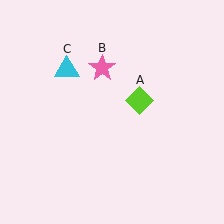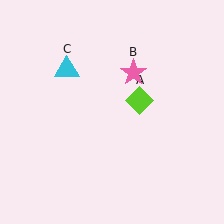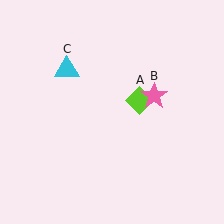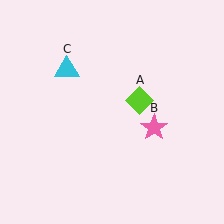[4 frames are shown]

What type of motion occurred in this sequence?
The pink star (object B) rotated clockwise around the center of the scene.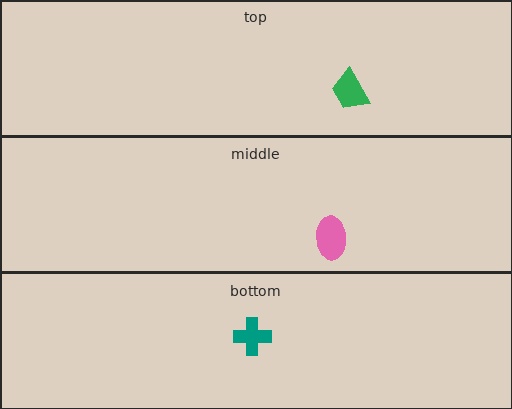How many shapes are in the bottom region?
1.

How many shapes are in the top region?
1.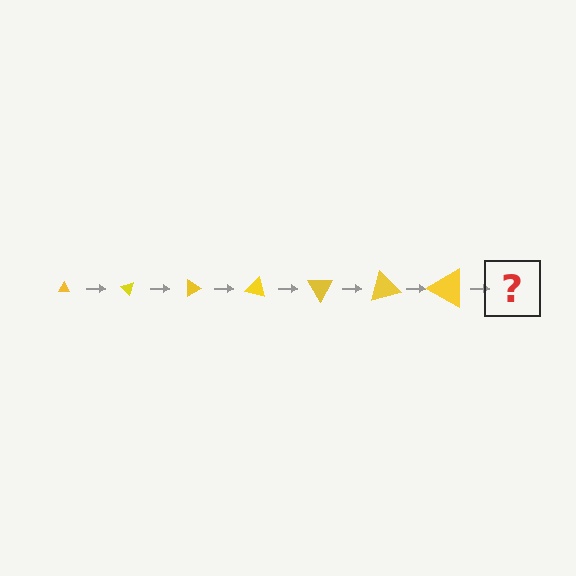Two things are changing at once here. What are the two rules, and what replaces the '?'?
The two rules are that the triangle grows larger each step and it rotates 45 degrees each step. The '?' should be a triangle, larger than the previous one and rotated 315 degrees from the start.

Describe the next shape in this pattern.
It should be a triangle, larger than the previous one and rotated 315 degrees from the start.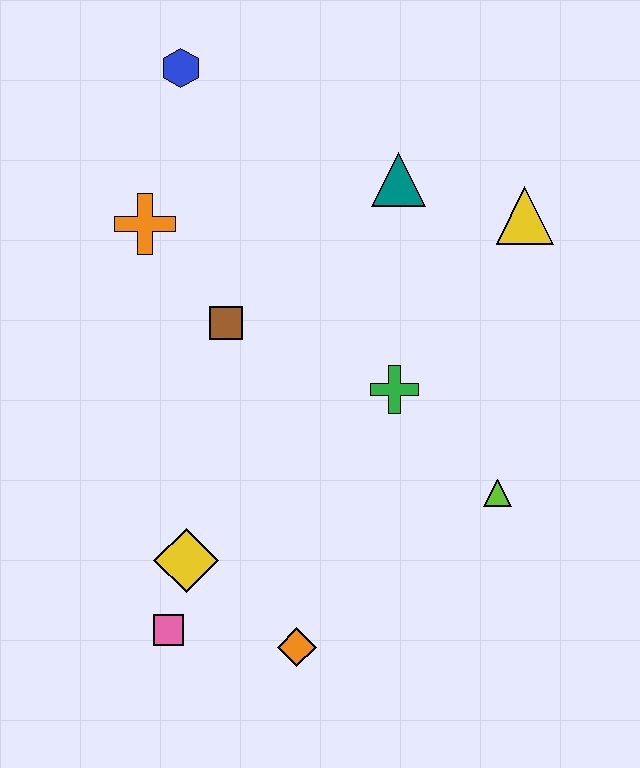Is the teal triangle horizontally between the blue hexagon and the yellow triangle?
Yes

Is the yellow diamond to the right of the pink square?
Yes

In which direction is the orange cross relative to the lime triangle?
The orange cross is to the left of the lime triangle.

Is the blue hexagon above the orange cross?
Yes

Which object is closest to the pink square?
The yellow diamond is closest to the pink square.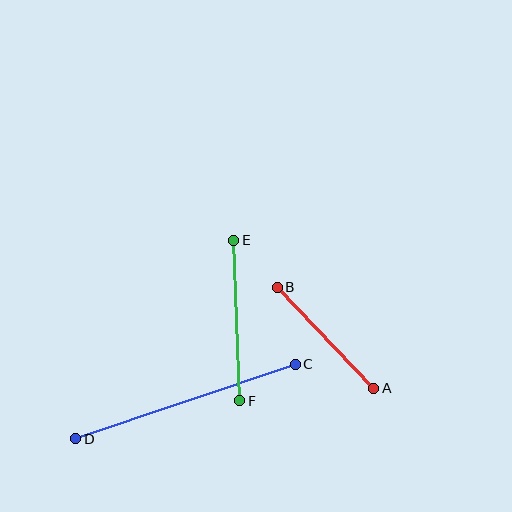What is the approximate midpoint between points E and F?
The midpoint is at approximately (237, 320) pixels.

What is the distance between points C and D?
The distance is approximately 231 pixels.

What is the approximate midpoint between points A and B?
The midpoint is at approximately (326, 338) pixels.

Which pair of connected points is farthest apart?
Points C and D are farthest apart.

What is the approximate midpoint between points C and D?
The midpoint is at approximately (185, 401) pixels.